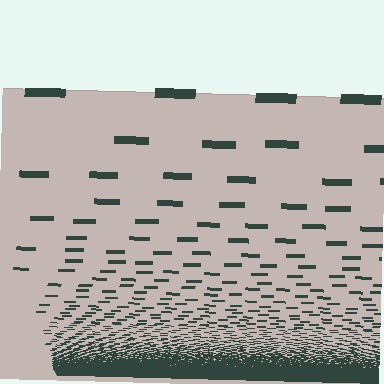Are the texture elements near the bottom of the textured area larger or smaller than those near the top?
Smaller. The gradient is inverted — elements near the bottom are smaller and denser.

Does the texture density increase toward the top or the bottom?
Density increases toward the bottom.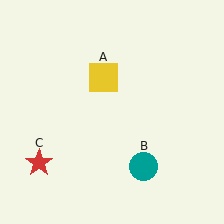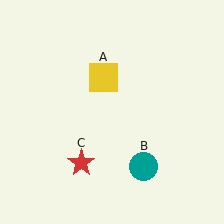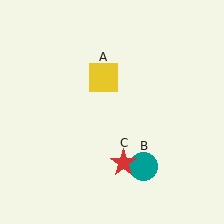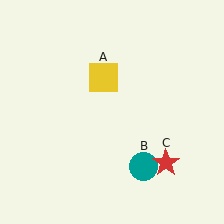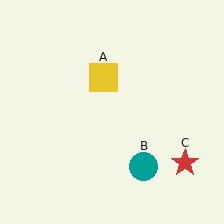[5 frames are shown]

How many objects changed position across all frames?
1 object changed position: red star (object C).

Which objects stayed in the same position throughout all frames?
Yellow square (object A) and teal circle (object B) remained stationary.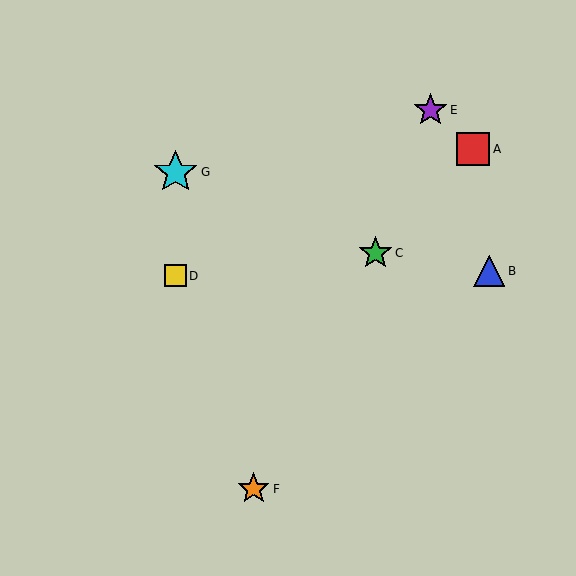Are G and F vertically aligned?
No, G is at x≈176 and F is at x≈254.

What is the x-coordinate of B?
Object B is at x≈489.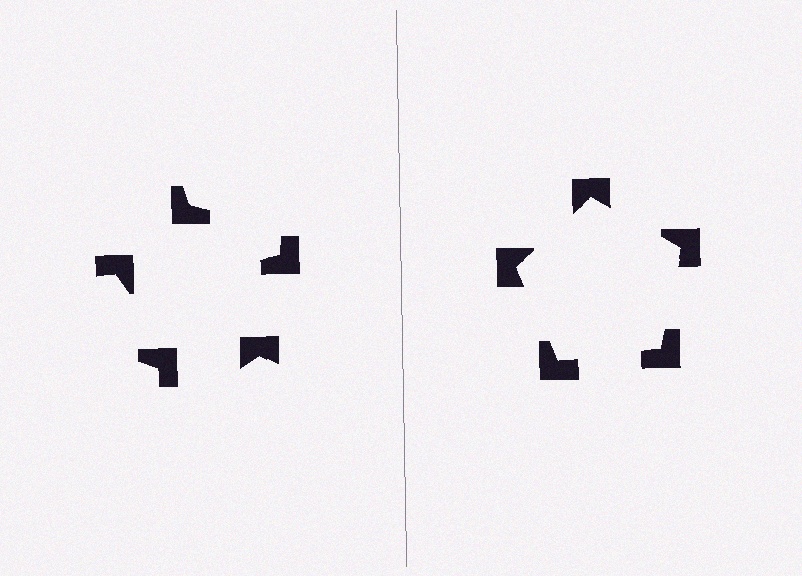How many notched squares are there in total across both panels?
10 — 5 on each side.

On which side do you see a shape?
An illusory pentagon appears on the right side. On the left side the wedge cuts are rotated, so no coherent shape forms.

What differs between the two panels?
The notched squares are positioned identically on both sides; only the wedge orientations differ. On the right they align to a pentagon; on the left they are misaligned.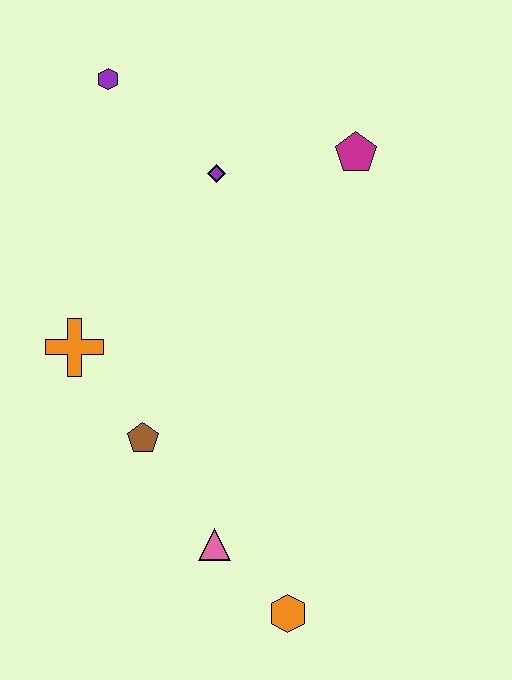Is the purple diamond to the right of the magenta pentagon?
No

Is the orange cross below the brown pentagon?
No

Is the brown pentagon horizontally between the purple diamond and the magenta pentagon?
No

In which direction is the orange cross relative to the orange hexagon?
The orange cross is above the orange hexagon.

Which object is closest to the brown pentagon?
The orange cross is closest to the brown pentagon.